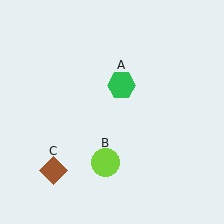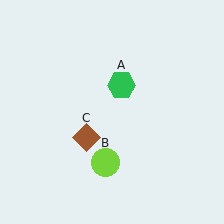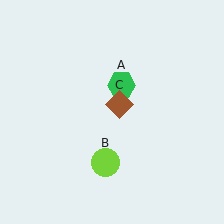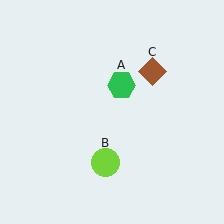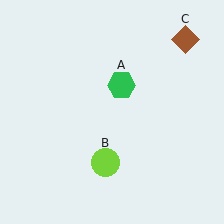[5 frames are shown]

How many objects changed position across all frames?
1 object changed position: brown diamond (object C).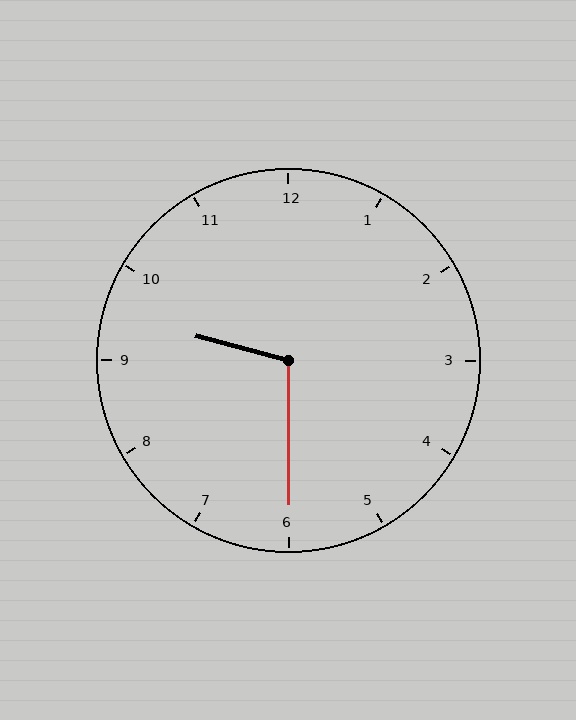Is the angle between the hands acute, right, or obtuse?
It is obtuse.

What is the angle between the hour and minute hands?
Approximately 105 degrees.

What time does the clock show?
9:30.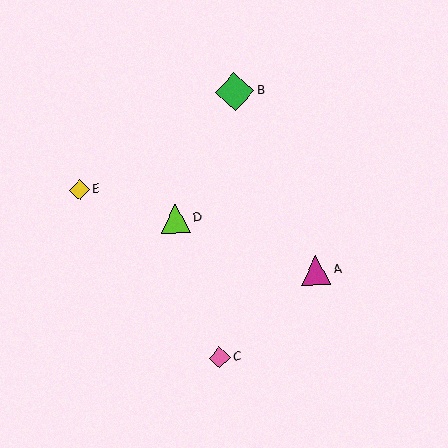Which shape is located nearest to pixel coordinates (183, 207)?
The lime triangle (labeled D) at (176, 219) is nearest to that location.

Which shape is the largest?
The green diamond (labeled B) is the largest.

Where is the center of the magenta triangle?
The center of the magenta triangle is at (316, 270).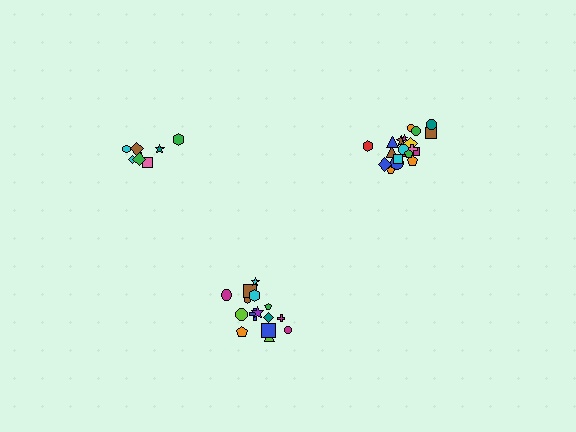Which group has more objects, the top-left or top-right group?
The top-right group.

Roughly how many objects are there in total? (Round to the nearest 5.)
Roughly 45 objects in total.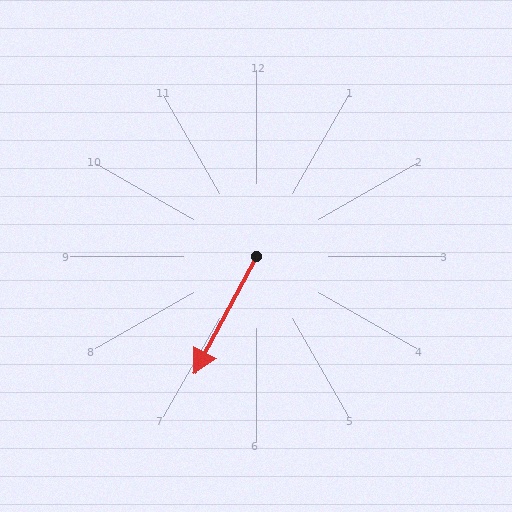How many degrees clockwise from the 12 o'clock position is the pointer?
Approximately 208 degrees.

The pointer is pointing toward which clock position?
Roughly 7 o'clock.